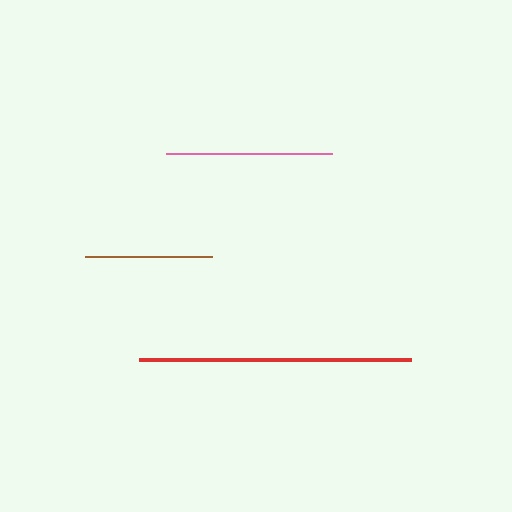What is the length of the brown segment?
The brown segment is approximately 127 pixels long.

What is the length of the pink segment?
The pink segment is approximately 167 pixels long.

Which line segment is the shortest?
The brown line is the shortest at approximately 127 pixels.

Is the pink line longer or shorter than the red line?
The red line is longer than the pink line.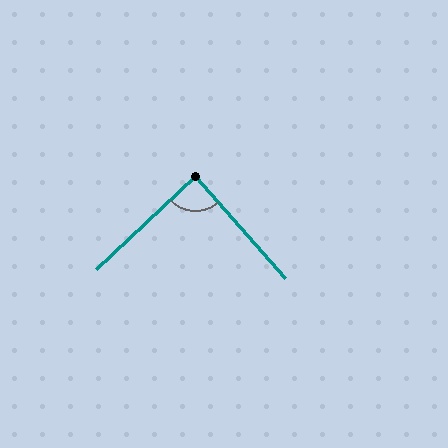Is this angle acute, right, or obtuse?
It is approximately a right angle.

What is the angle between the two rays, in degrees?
Approximately 88 degrees.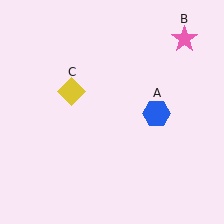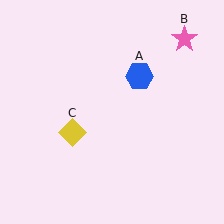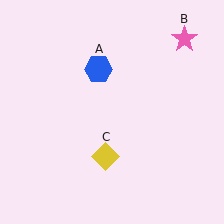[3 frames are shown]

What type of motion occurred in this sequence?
The blue hexagon (object A), yellow diamond (object C) rotated counterclockwise around the center of the scene.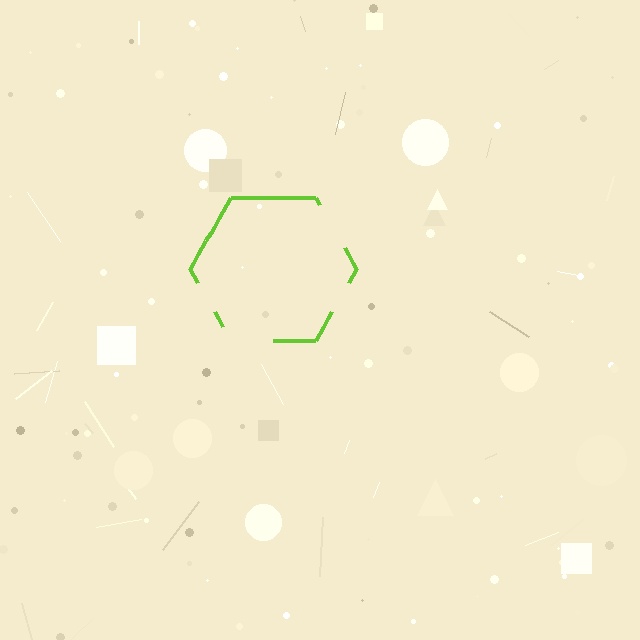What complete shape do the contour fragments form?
The contour fragments form a hexagon.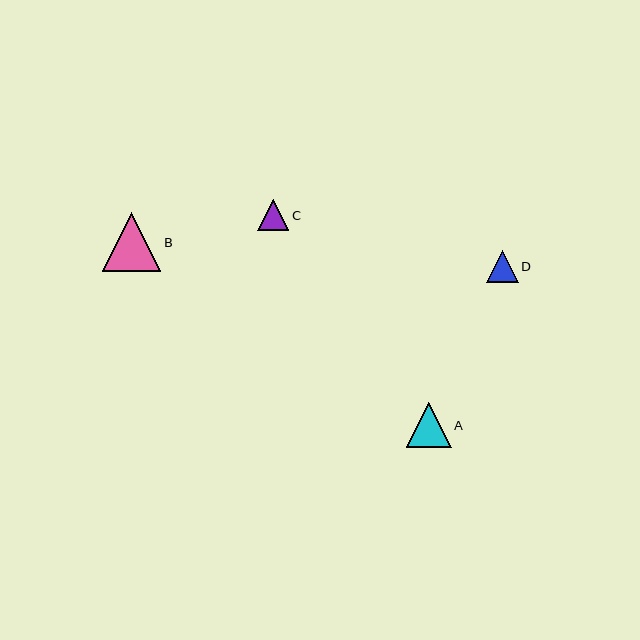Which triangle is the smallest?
Triangle C is the smallest with a size of approximately 31 pixels.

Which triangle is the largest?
Triangle B is the largest with a size of approximately 58 pixels.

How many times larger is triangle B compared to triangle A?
Triangle B is approximately 1.3 times the size of triangle A.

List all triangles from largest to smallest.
From largest to smallest: B, A, D, C.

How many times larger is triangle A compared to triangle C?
Triangle A is approximately 1.4 times the size of triangle C.